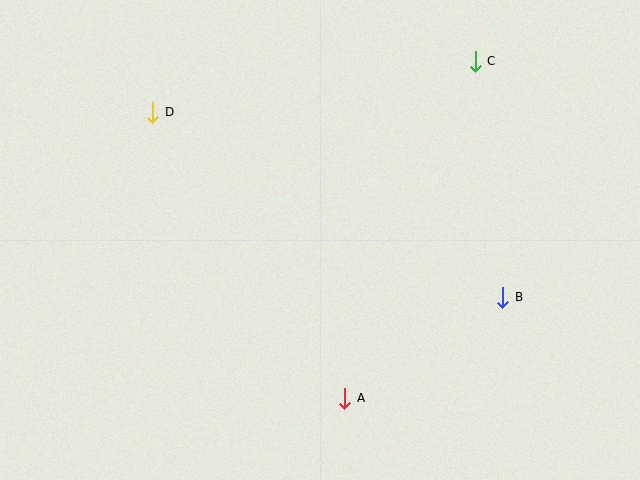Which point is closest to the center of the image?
Point A at (344, 398) is closest to the center.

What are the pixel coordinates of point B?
Point B is at (502, 297).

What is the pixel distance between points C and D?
The distance between C and D is 327 pixels.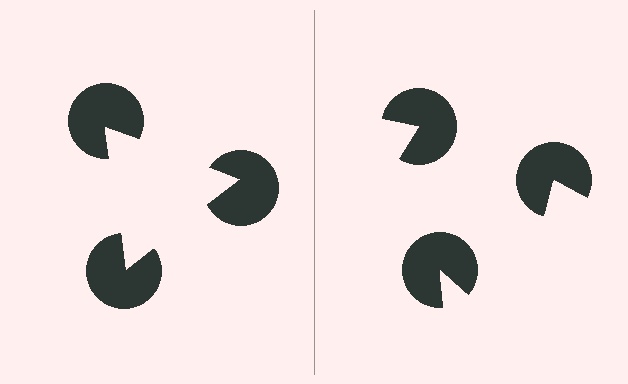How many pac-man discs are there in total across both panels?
6 — 3 on each side.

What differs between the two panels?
The pac-man discs are positioned identically on both sides; only the wedge orientations differ. On the left they align to a triangle; on the right they are misaligned.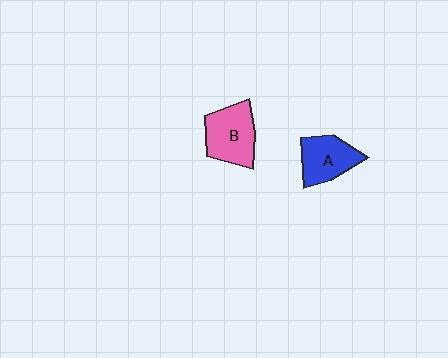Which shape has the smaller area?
Shape A (blue).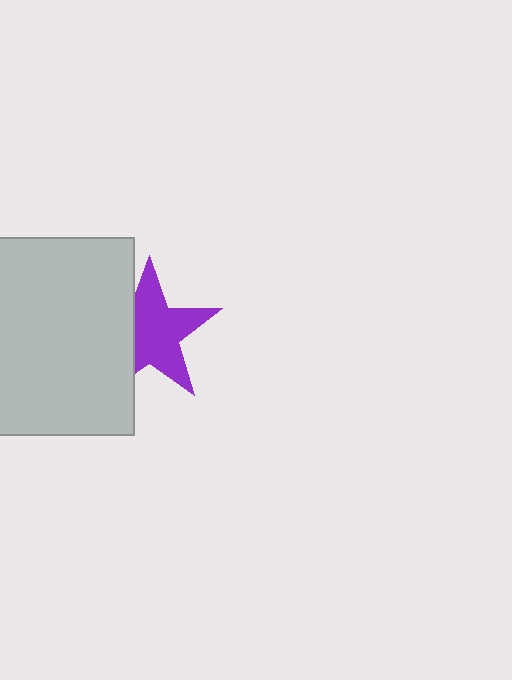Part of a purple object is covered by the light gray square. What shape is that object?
It is a star.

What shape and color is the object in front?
The object in front is a light gray square.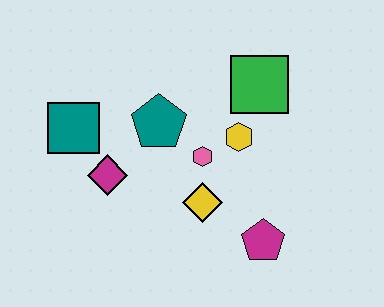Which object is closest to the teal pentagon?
The pink hexagon is closest to the teal pentagon.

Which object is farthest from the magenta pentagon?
The teal square is farthest from the magenta pentagon.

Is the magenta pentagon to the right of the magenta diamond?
Yes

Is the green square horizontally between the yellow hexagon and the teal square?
No